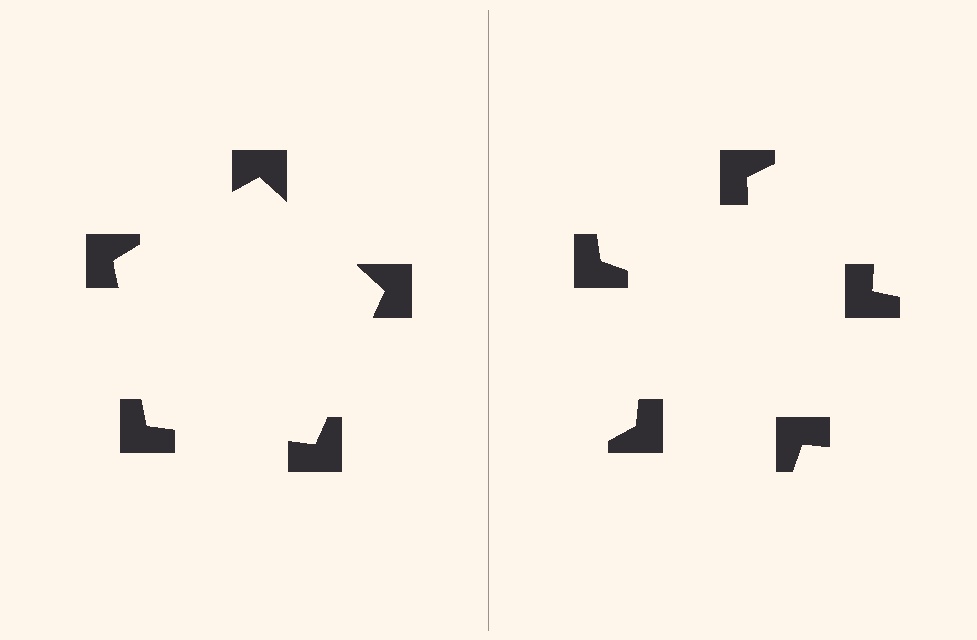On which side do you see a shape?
An illusory pentagon appears on the left side. On the right side the wedge cuts are rotated, so no coherent shape forms.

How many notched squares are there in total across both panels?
10 — 5 on each side.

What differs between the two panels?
The notched squares are positioned identically on both sides; only the wedge orientations differ. On the left they align to a pentagon; on the right they are misaligned.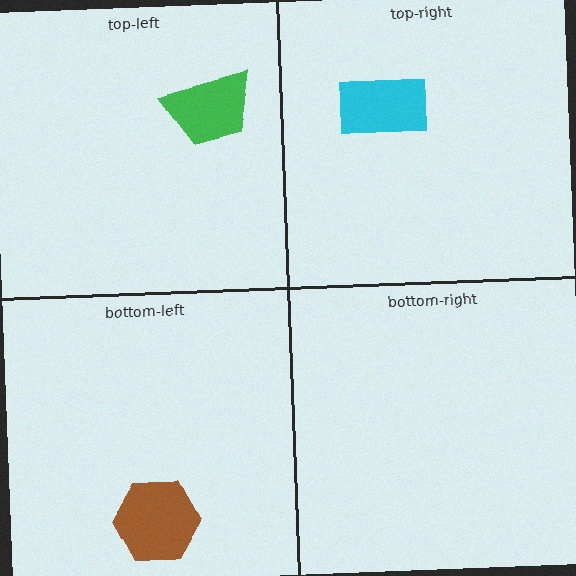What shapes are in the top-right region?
The cyan rectangle.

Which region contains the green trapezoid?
The top-left region.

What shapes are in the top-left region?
The green trapezoid.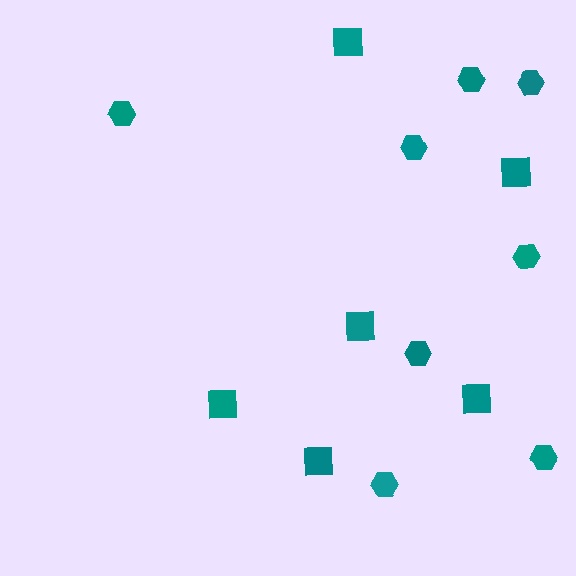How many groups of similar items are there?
There are 2 groups: one group of hexagons (8) and one group of squares (6).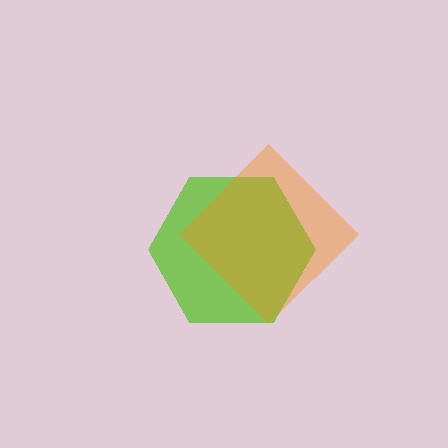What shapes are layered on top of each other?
The layered shapes are: a lime hexagon, an orange diamond.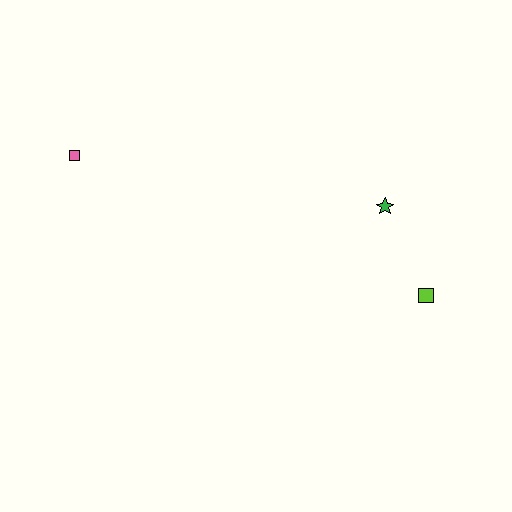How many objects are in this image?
There are 3 objects.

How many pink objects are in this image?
There is 1 pink object.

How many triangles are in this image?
There are no triangles.